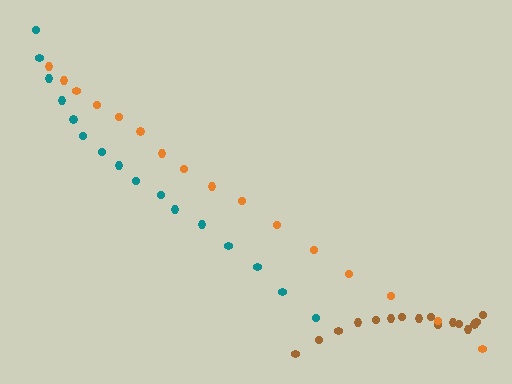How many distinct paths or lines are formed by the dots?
There are 3 distinct paths.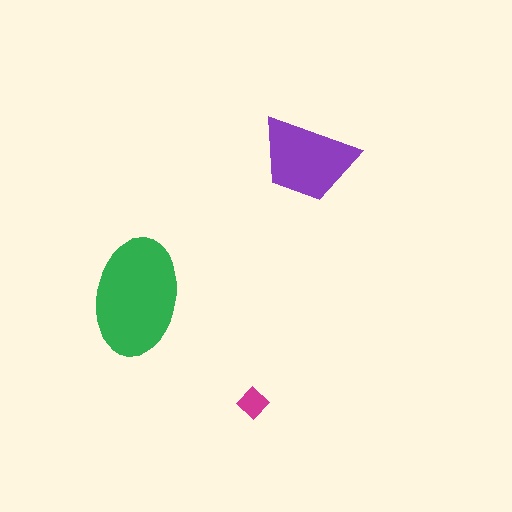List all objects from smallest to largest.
The magenta diamond, the purple trapezoid, the green ellipse.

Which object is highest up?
The purple trapezoid is topmost.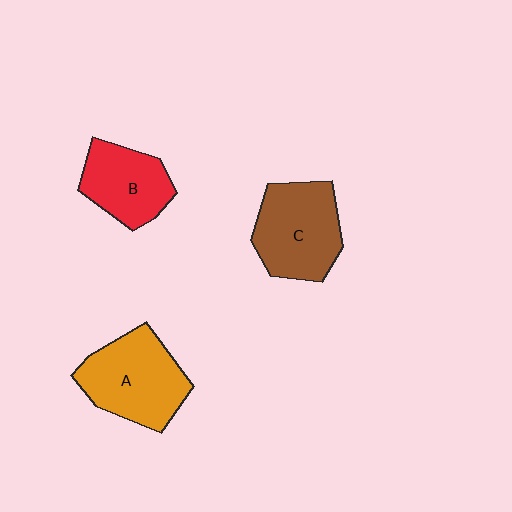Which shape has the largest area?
Shape A (orange).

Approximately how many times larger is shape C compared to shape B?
Approximately 1.3 times.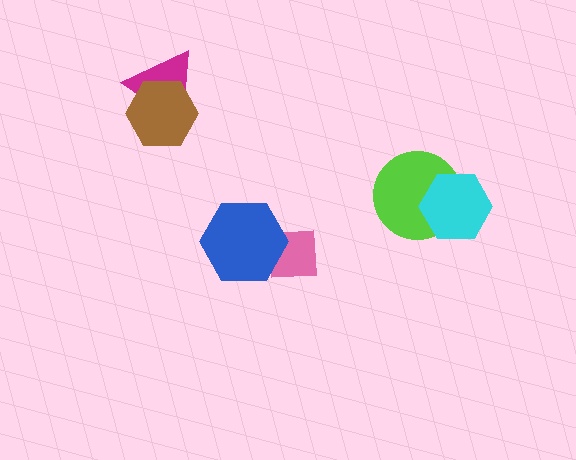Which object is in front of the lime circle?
The cyan hexagon is in front of the lime circle.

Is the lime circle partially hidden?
Yes, it is partially covered by another shape.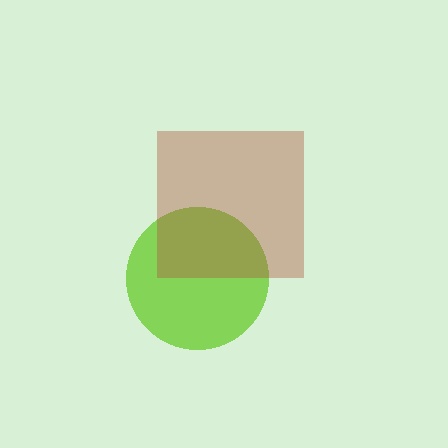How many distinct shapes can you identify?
There are 2 distinct shapes: a lime circle, a brown square.